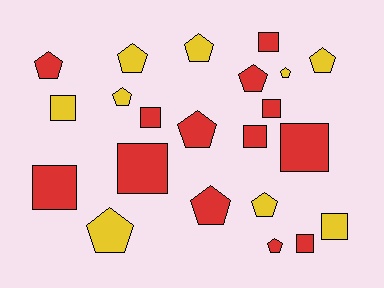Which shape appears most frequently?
Pentagon, with 12 objects.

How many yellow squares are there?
There are 2 yellow squares.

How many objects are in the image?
There are 22 objects.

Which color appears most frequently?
Red, with 13 objects.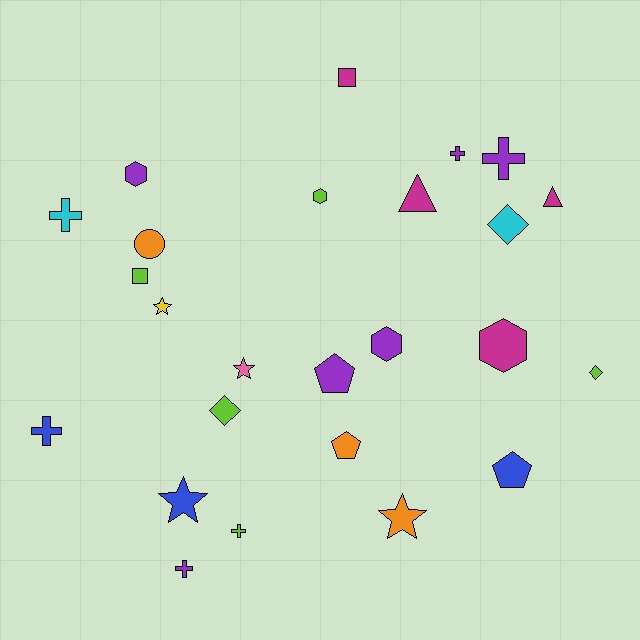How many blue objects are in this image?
There are 3 blue objects.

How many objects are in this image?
There are 25 objects.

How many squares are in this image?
There are 2 squares.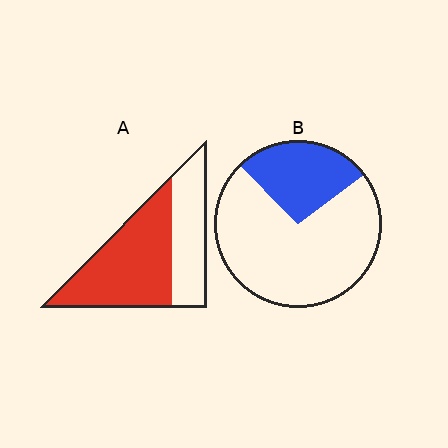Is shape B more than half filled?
No.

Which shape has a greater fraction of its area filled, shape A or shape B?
Shape A.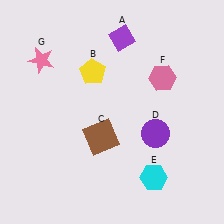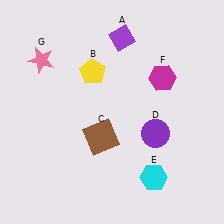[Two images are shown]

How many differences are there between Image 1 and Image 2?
There is 1 difference between the two images.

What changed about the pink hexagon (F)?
In Image 1, F is pink. In Image 2, it changed to magenta.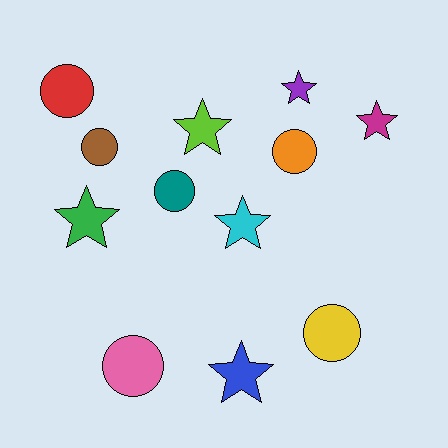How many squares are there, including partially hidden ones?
There are no squares.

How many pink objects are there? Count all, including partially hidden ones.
There is 1 pink object.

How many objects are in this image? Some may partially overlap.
There are 12 objects.